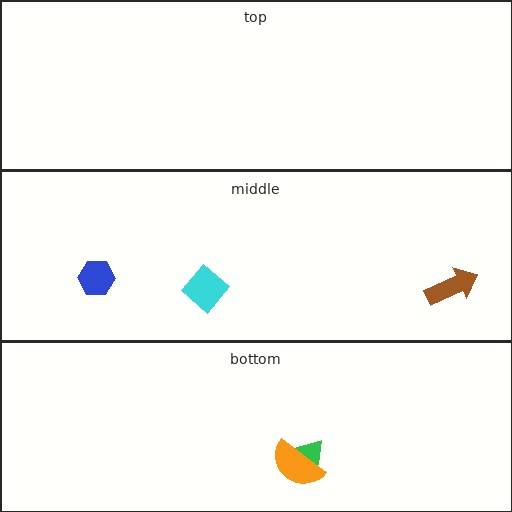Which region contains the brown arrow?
The middle region.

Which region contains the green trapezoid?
The bottom region.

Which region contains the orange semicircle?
The bottom region.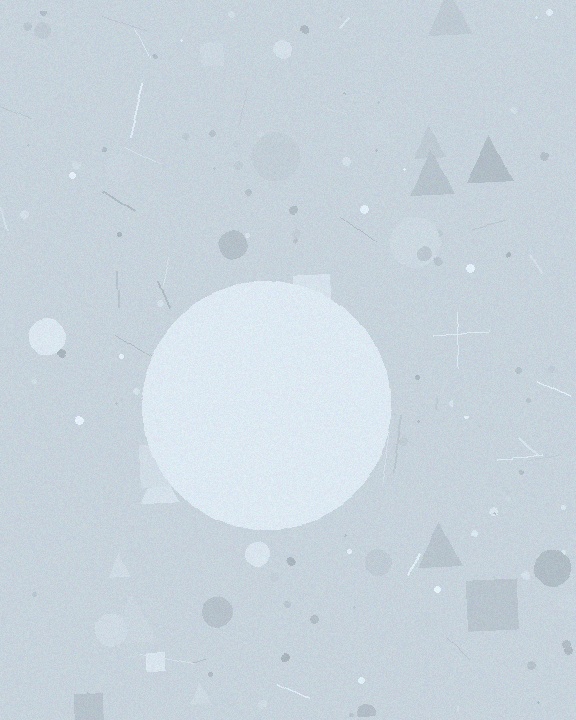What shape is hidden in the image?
A circle is hidden in the image.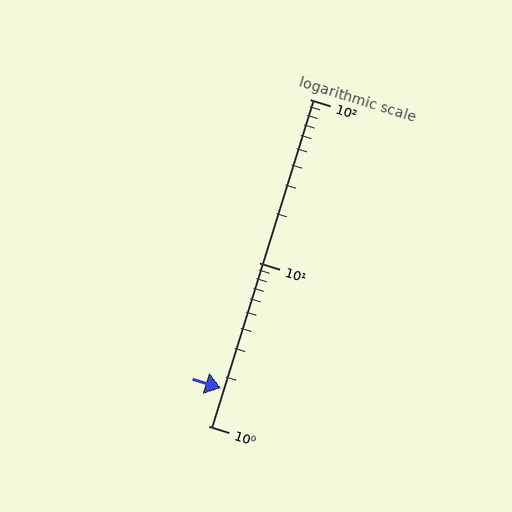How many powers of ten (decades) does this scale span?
The scale spans 2 decades, from 1 to 100.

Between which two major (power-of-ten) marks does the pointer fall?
The pointer is between 1 and 10.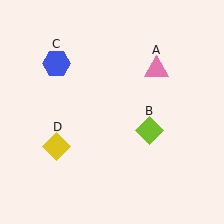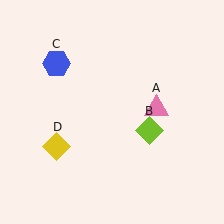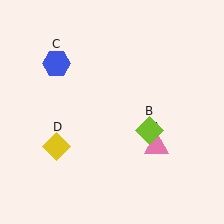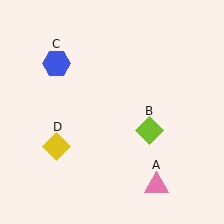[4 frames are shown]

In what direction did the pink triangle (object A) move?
The pink triangle (object A) moved down.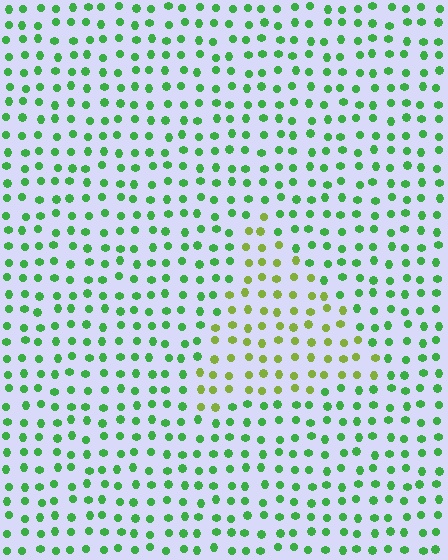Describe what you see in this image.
The image is filled with small green elements in a uniform arrangement. A triangle-shaped region is visible where the elements are tinted to a slightly different hue, forming a subtle color boundary.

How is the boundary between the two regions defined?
The boundary is defined purely by a slight shift in hue (about 41 degrees). Spacing, size, and orientation are identical on both sides.